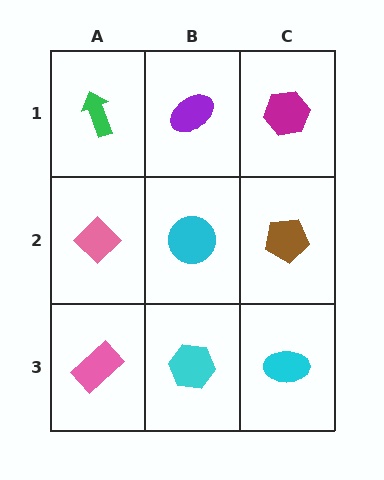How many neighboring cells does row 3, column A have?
2.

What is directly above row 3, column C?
A brown pentagon.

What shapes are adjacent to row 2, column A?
A green arrow (row 1, column A), a pink rectangle (row 3, column A), a cyan circle (row 2, column B).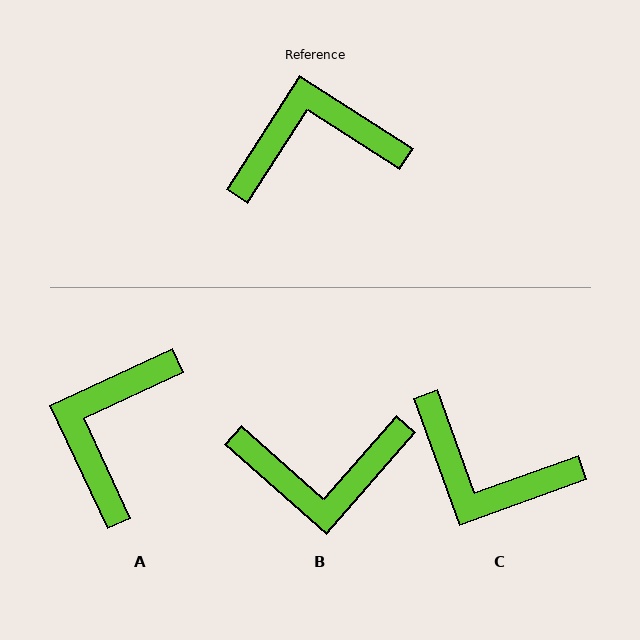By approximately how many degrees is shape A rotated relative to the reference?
Approximately 58 degrees counter-clockwise.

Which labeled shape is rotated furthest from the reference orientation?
B, about 171 degrees away.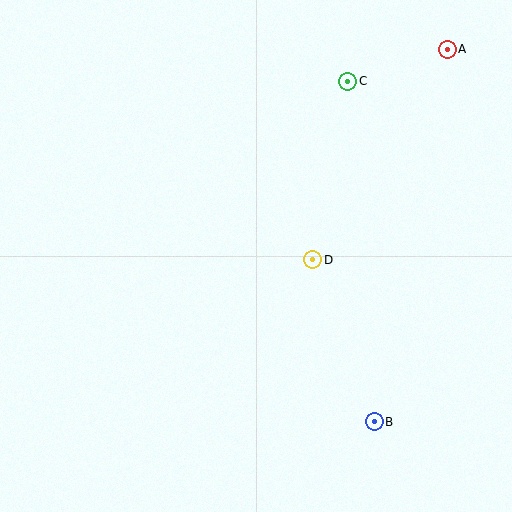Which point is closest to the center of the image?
Point D at (313, 260) is closest to the center.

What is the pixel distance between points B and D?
The distance between B and D is 173 pixels.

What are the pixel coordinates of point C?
Point C is at (348, 81).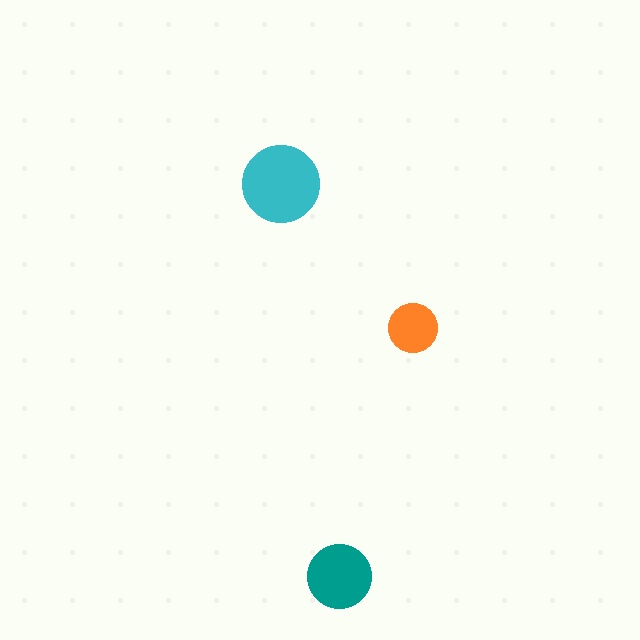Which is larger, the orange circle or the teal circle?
The teal one.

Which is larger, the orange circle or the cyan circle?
The cyan one.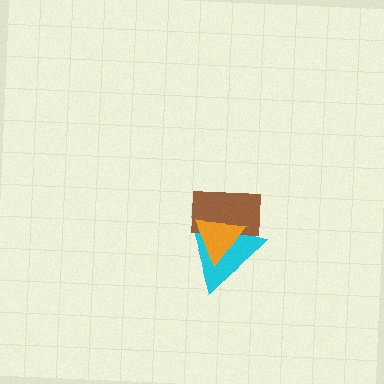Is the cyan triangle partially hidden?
Yes, it is partially covered by another shape.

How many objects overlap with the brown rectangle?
2 objects overlap with the brown rectangle.